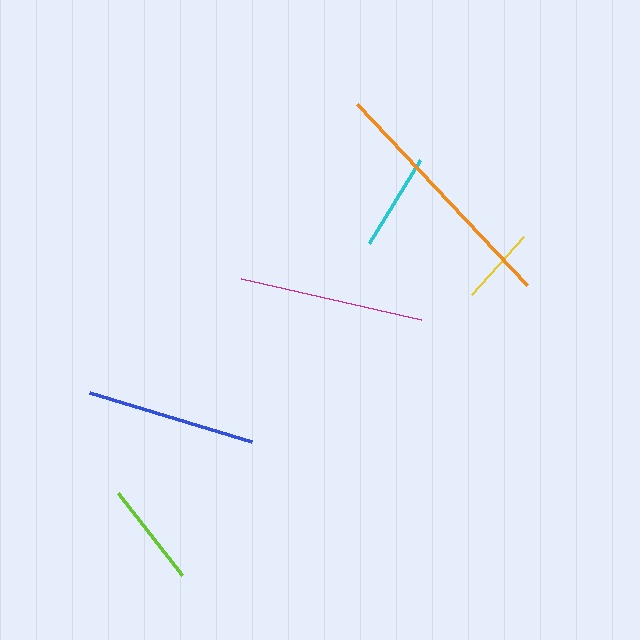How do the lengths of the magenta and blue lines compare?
The magenta and blue lines are approximately the same length.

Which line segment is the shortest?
The yellow line is the shortest at approximately 78 pixels.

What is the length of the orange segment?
The orange segment is approximately 248 pixels long.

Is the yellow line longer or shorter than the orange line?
The orange line is longer than the yellow line.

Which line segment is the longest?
The orange line is the longest at approximately 248 pixels.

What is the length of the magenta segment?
The magenta segment is approximately 184 pixels long.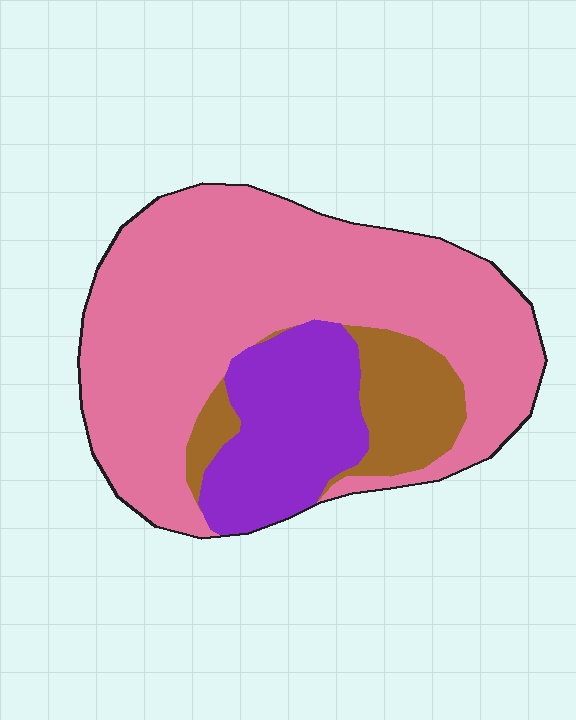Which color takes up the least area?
Brown, at roughly 15%.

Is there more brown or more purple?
Purple.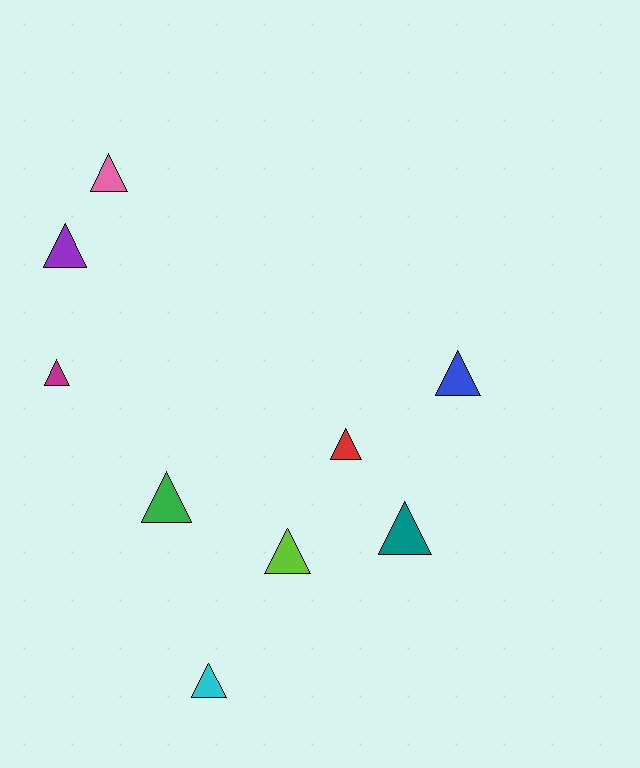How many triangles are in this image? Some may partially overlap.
There are 9 triangles.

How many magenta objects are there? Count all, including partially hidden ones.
There is 1 magenta object.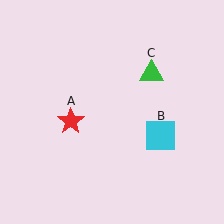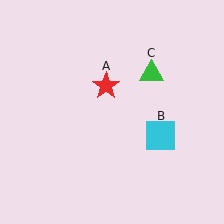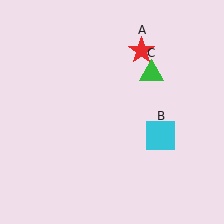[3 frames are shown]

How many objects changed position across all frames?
1 object changed position: red star (object A).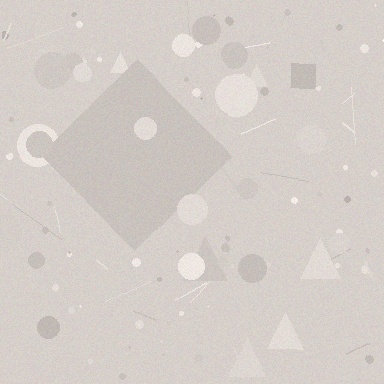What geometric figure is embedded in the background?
A diamond is embedded in the background.